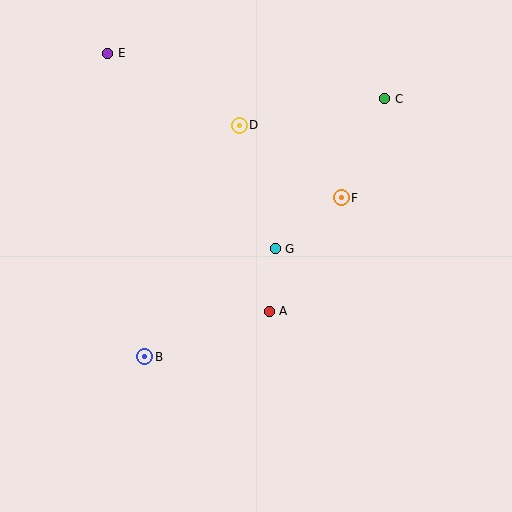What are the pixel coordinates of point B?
Point B is at (145, 357).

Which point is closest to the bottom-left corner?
Point B is closest to the bottom-left corner.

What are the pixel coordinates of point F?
Point F is at (341, 198).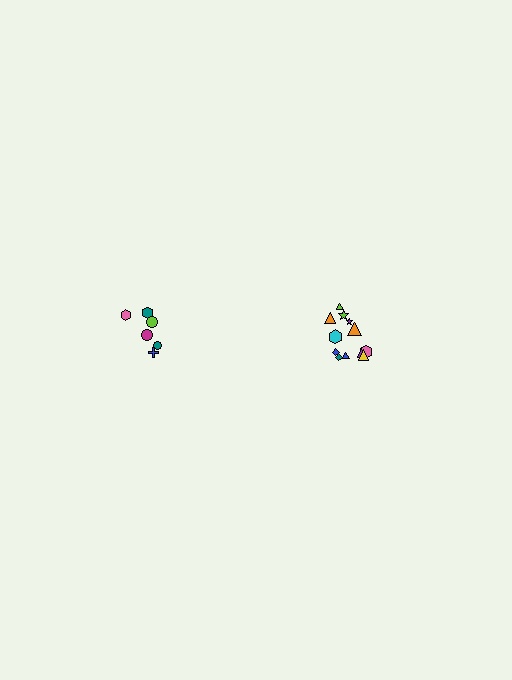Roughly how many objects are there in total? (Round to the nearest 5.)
Roughly 20 objects in total.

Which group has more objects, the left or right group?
The right group.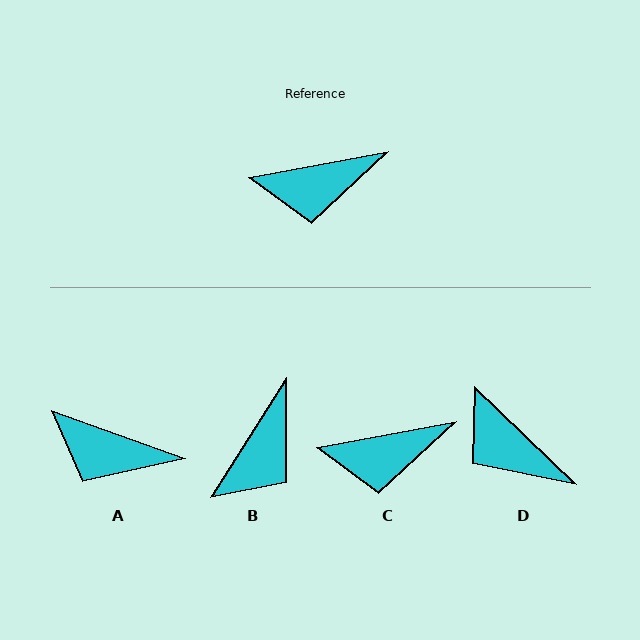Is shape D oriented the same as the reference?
No, it is off by about 55 degrees.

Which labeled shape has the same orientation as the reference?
C.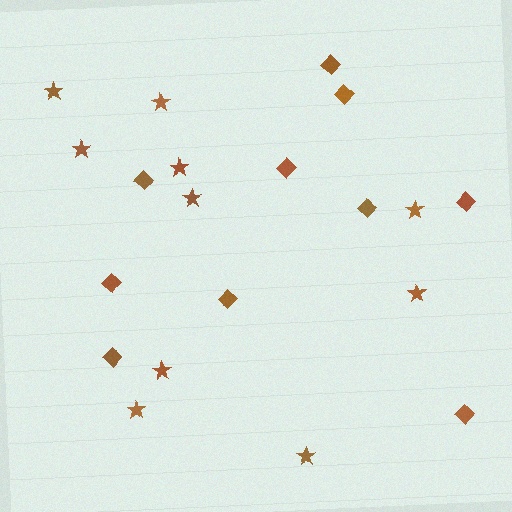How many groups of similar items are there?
There are 2 groups: one group of stars (10) and one group of diamonds (10).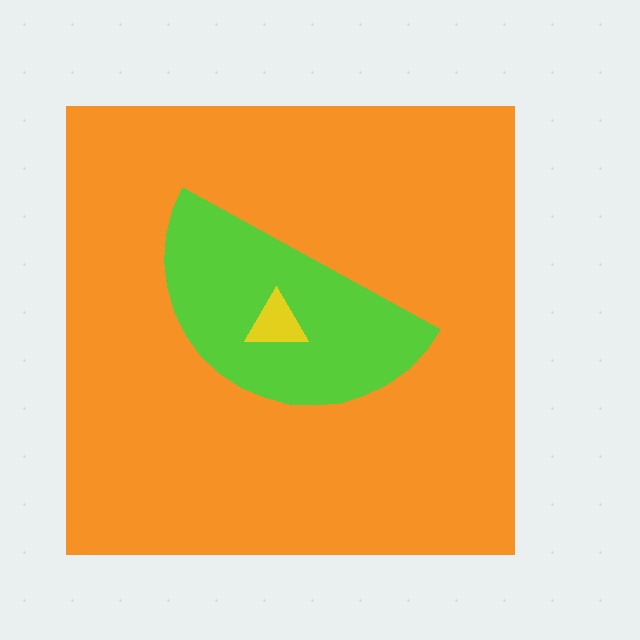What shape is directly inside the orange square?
The lime semicircle.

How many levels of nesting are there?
3.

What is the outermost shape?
The orange square.